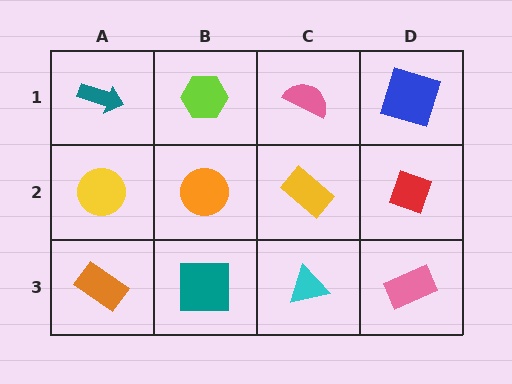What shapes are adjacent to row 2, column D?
A blue square (row 1, column D), a pink rectangle (row 3, column D), a yellow rectangle (row 2, column C).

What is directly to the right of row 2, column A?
An orange circle.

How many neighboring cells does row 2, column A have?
3.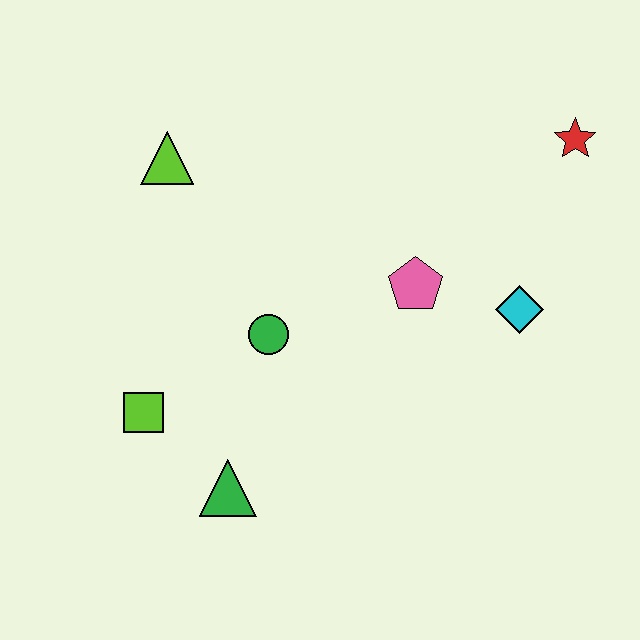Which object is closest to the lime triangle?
The green circle is closest to the lime triangle.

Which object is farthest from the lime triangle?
The red star is farthest from the lime triangle.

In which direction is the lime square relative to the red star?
The lime square is to the left of the red star.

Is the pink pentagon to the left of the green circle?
No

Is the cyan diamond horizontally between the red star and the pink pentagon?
Yes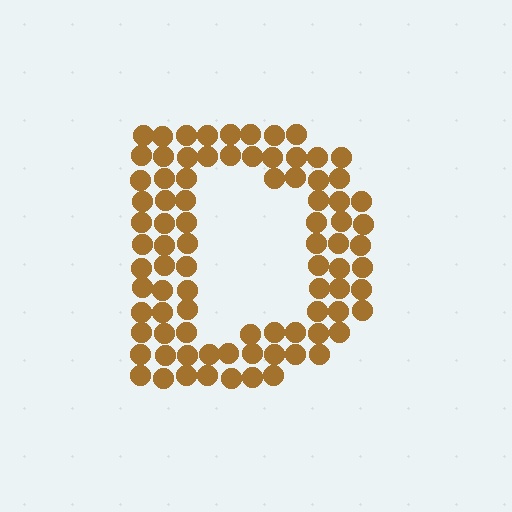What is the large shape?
The large shape is the letter D.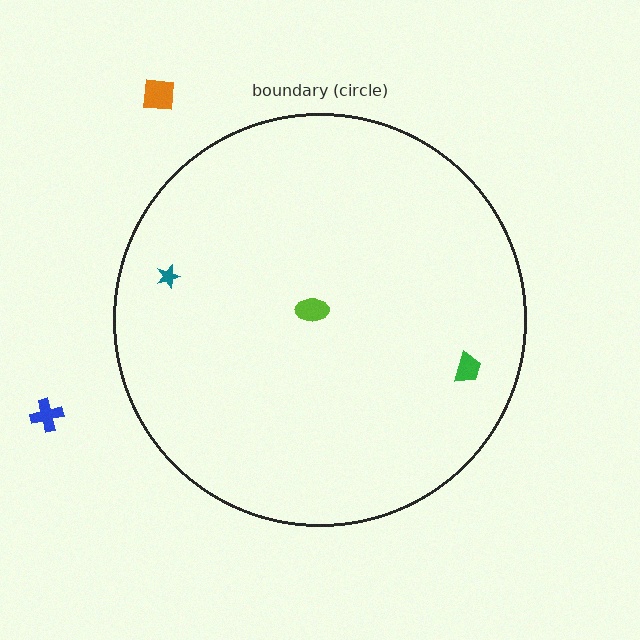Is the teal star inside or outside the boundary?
Inside.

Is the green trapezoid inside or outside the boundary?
Inside.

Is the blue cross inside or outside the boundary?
Outside.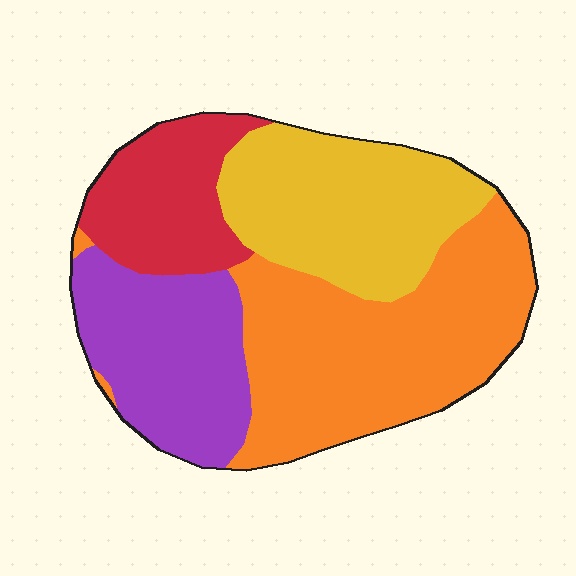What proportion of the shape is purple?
Purple takes up about one fifth (1/5) of the shape.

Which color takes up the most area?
Orange, at roughly 35%.